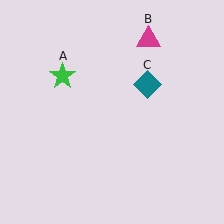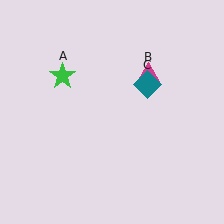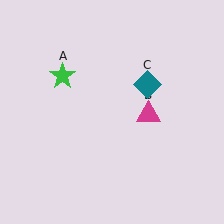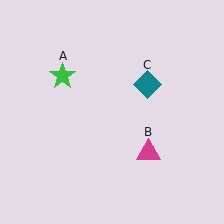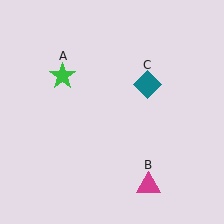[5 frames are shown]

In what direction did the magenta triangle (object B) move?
The magenta triangle (object B) moved down.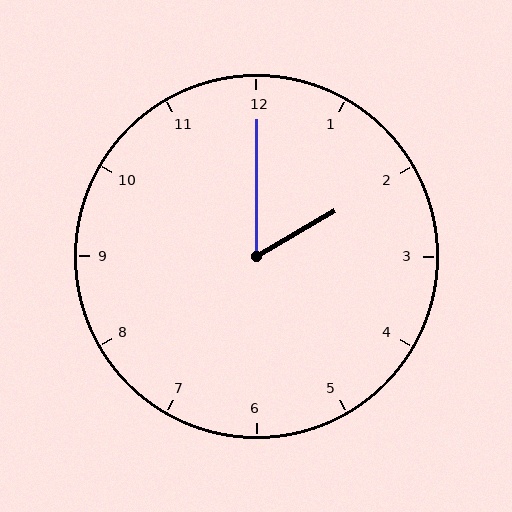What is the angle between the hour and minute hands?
Approximately 60 degrees.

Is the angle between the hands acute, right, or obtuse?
It is acute.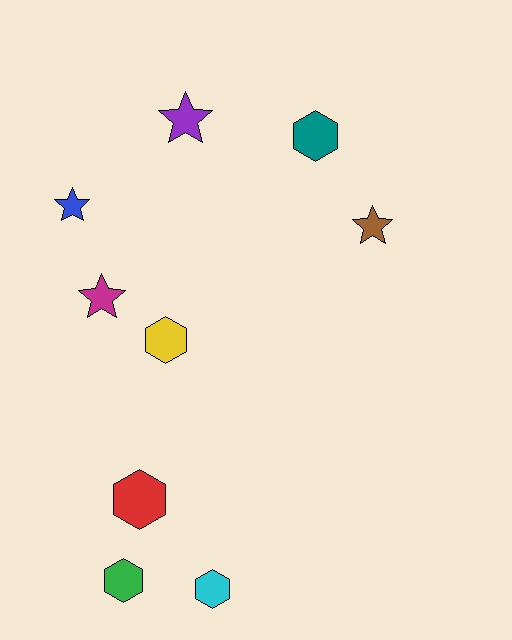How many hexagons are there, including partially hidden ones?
There are 5 hexagons.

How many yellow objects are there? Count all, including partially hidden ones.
There is 1 yellow object.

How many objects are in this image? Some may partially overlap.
There are 9 objects.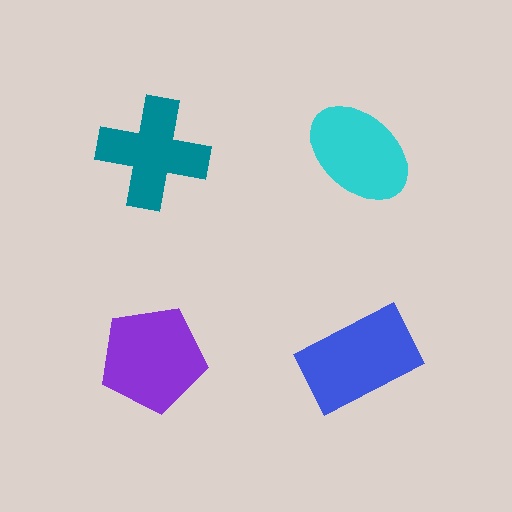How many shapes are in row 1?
2 shapes.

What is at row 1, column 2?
A cyan ellipse.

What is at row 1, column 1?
A teal cross.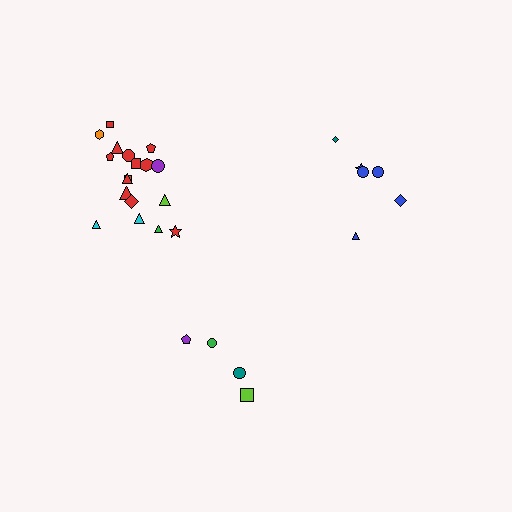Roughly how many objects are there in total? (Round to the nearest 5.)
Roughly 30 objects in total.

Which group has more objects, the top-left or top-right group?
The top-left group.